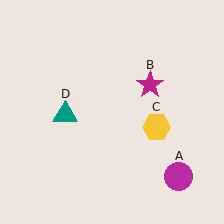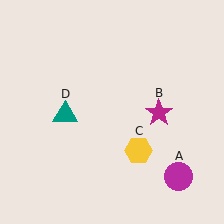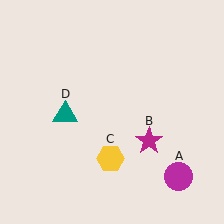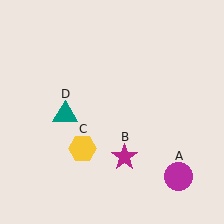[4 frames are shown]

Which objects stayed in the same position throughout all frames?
Magenta circle (object A) and teal triangle (object D) remained stationary.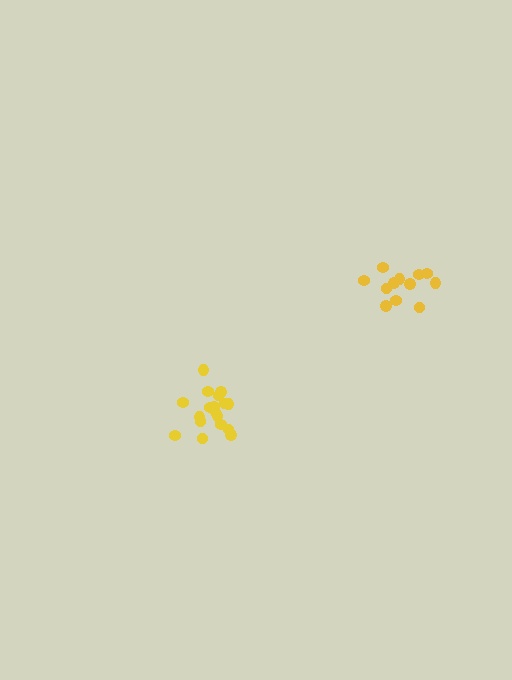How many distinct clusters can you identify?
There are 2 distinct clusters.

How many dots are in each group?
Group 1: 18 dots, Group 2: 12 dots (30 total).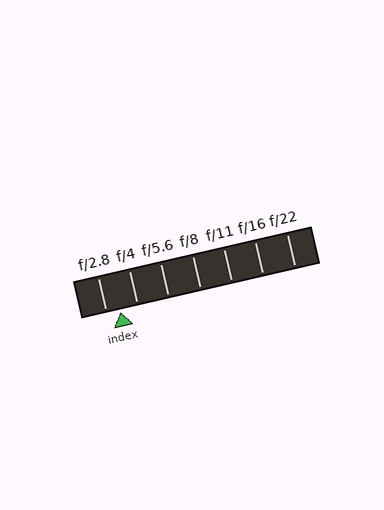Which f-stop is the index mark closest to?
The index mark is closest to f/2.8.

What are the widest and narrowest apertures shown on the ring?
The widest aperture shown is f/2.8 and the narrowest is f/22.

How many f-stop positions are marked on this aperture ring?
There are 7 f-stop positions marked.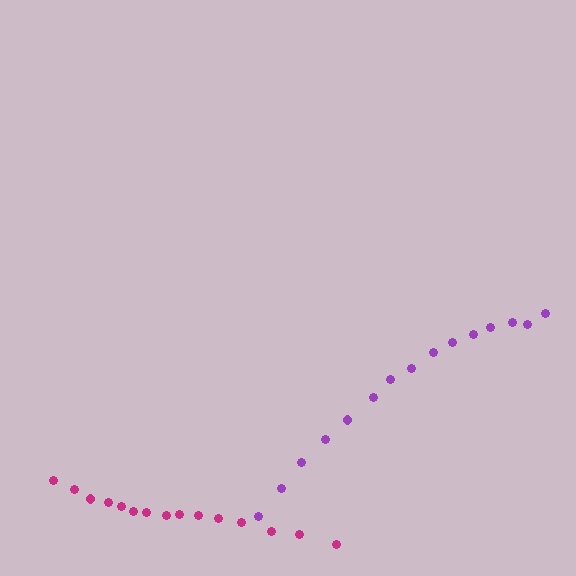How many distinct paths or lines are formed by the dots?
There are 2 distinct paths.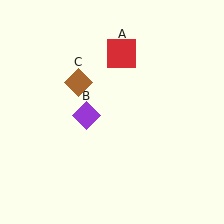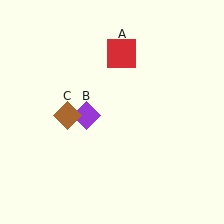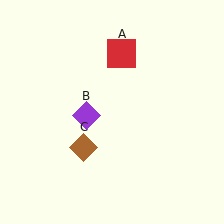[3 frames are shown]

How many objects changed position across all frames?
1 object changed position: brown diamond (object C).